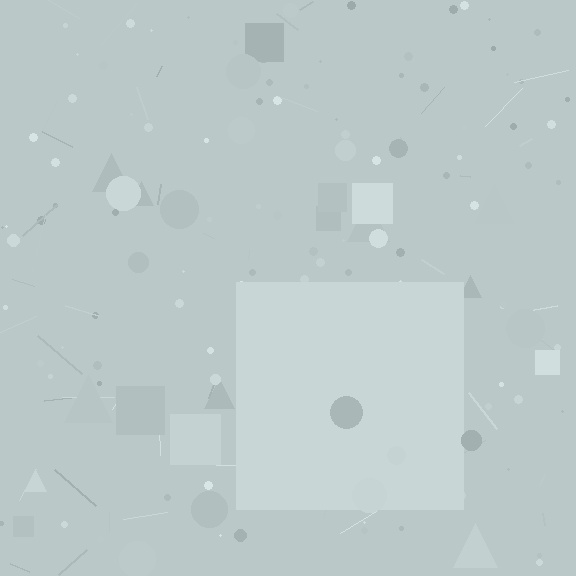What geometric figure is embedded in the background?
A square is embedded in the background.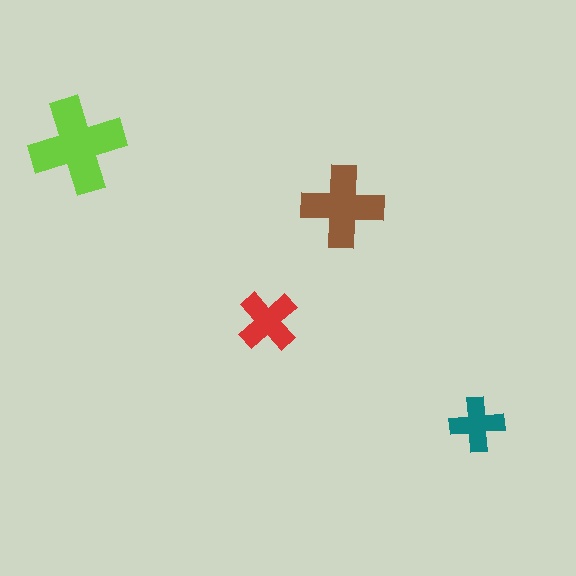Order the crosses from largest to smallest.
the lime one, the brown one, the red one, the teal one.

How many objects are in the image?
There are 4 objects in the image.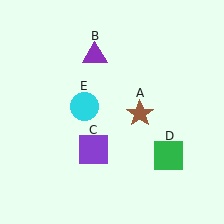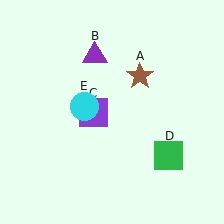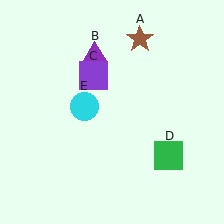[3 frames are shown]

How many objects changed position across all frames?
2 objects changed position: brown star (object A), purple square (object C).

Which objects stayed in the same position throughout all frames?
Purple triangle (object B) and green square (object D) and cyan circle (object E) remained stationary.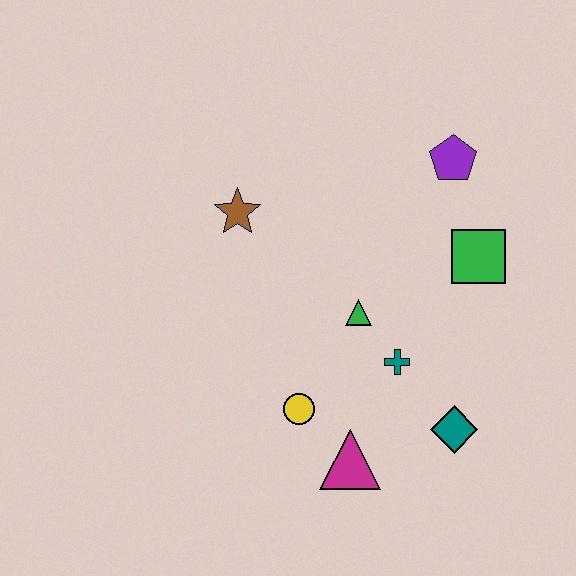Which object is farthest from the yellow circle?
The purple pentagon is farthest from the yellow circle.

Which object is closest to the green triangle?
The teal cross is closest to the green triangle.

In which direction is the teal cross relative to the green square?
The teal cross is below the green square.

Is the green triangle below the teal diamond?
No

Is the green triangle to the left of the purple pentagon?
Yes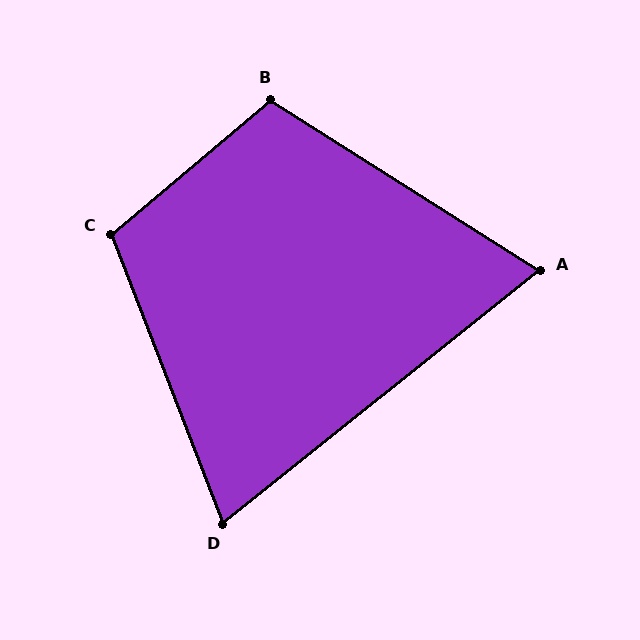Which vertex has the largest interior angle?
C, at approximately 109 degrees.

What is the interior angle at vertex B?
Approximately 107 degrees (obtuse).